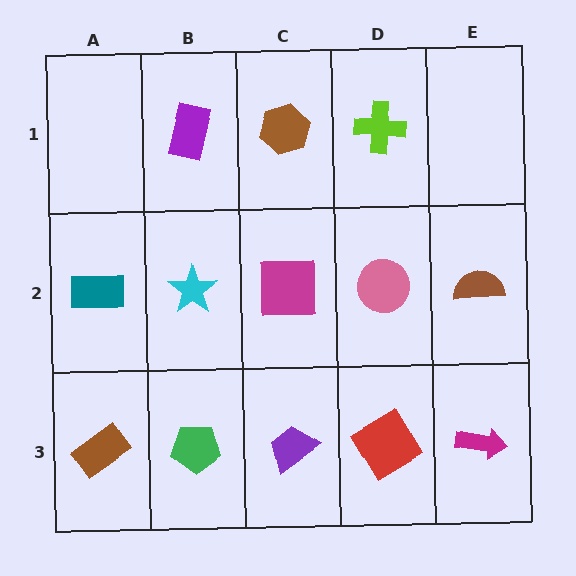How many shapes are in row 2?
5 shapes.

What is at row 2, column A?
A teal rectangle.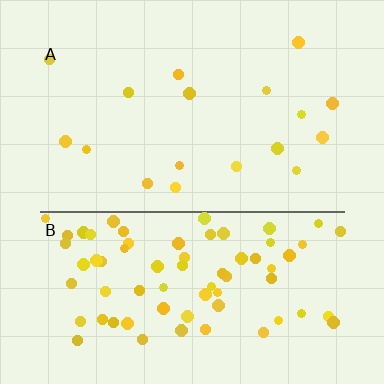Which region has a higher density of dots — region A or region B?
B (the bottom).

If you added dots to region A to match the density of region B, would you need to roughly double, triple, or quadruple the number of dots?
Approximately quadruple.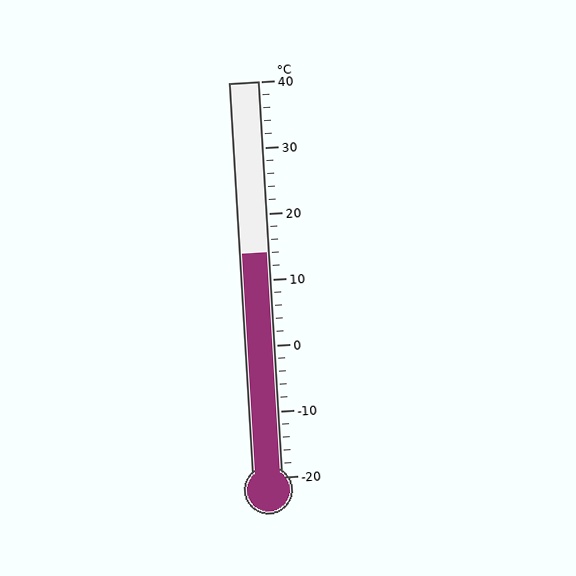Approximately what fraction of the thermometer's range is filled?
The thermometer is filled to approximately 55% of its range.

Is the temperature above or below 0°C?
The temperature is above 0°C.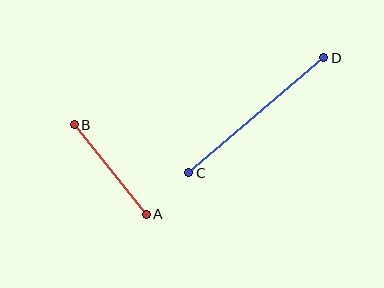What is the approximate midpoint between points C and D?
The midpoint is at approximately (256, 115) pixels.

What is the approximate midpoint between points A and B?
The midpoint is at approximately (110, 169) pixels.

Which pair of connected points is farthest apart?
Points C and D are farthest apart.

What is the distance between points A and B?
The distance is approximately 115 pixels.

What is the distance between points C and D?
The distance is approximately 177 pixels.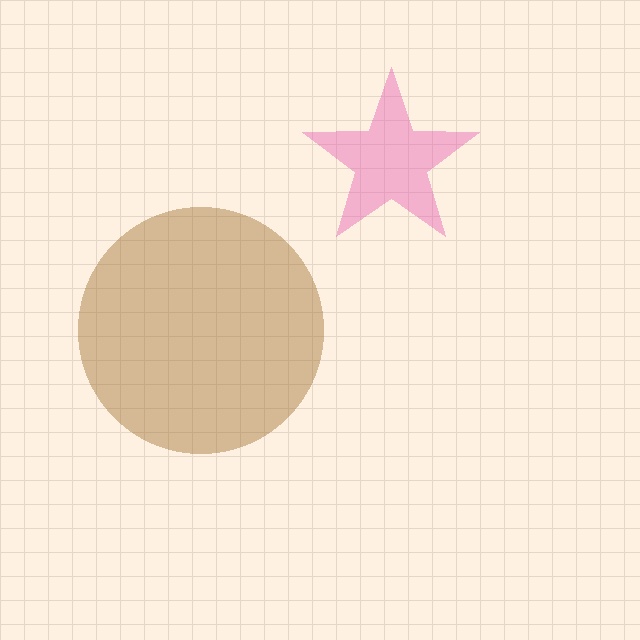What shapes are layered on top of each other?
The layered shapes are: a brown circle, a pink star.